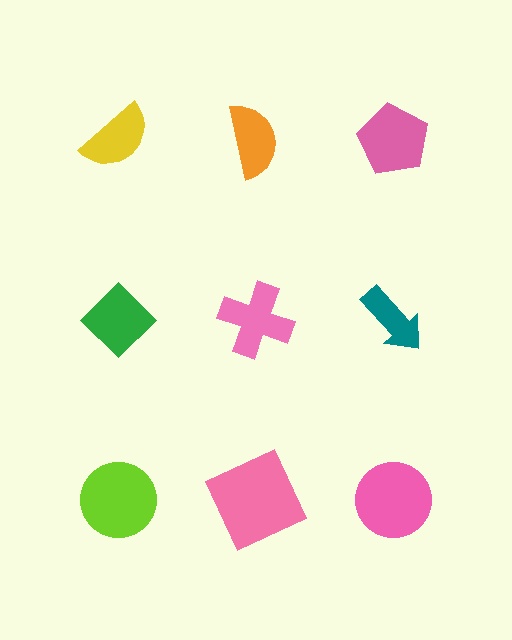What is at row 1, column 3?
A pink pentagon.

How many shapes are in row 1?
3 shapes.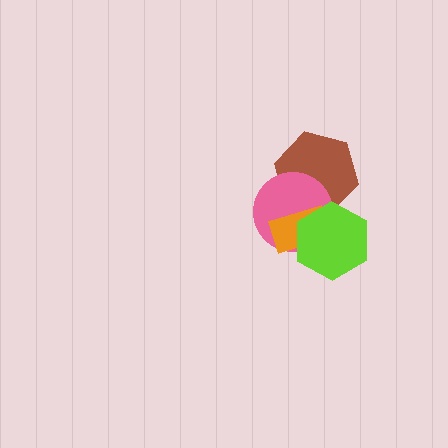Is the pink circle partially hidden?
Yes, it is partially covered by another shape.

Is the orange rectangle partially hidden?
Yes, it is partially covered by another shape.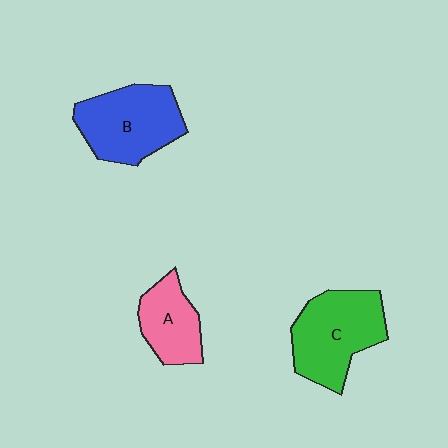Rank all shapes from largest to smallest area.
From largest to smallest: C (green), B (blue), A (pink).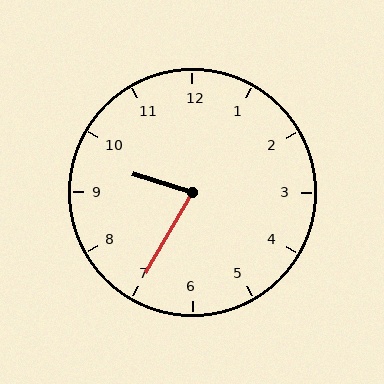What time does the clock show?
9:35.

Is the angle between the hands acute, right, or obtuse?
It is acute.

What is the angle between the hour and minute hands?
Approximately 78 degrees.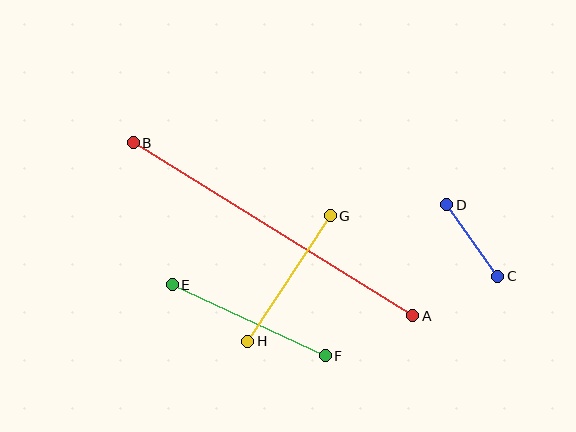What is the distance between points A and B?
The distance is approximately 329 pixels.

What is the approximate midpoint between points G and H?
The midpoint is at approximately (289, 279) pixels.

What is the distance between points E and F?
The distance is approximately 169 pixels.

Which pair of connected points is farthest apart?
Points A and B are farthest apart.